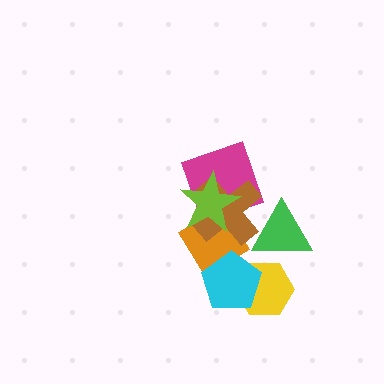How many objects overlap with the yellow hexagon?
1 object overlaps with the yellow hexagon.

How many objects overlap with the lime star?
3 objects overlap with the lime star.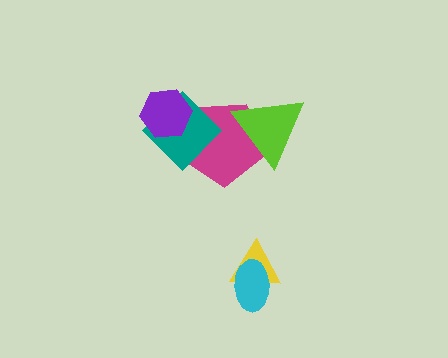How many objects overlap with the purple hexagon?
2 objects overlap with the purple hexagon.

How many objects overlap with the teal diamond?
2 objects overlap with the teal diamond.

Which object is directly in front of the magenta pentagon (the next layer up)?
The teal diamond is directly in front of the magenta pentagon.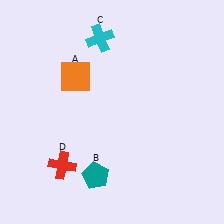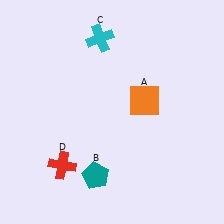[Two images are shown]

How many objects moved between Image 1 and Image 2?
1 object moved between the two images.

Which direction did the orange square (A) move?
The orange square (A) moved right.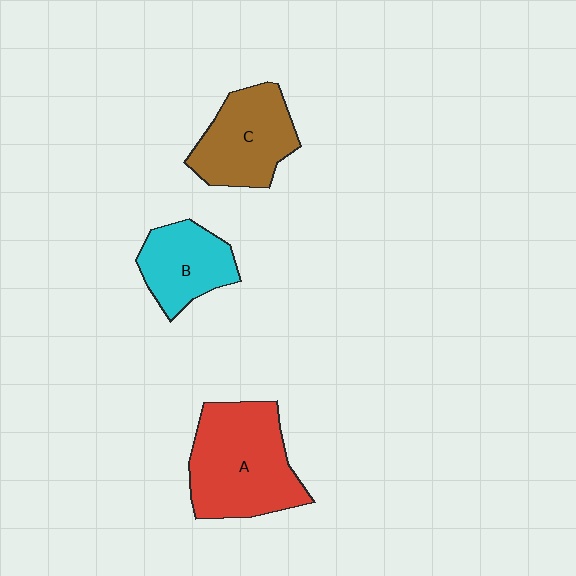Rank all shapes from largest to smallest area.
From largest to smallest: A (red), C (brown), B (cyan).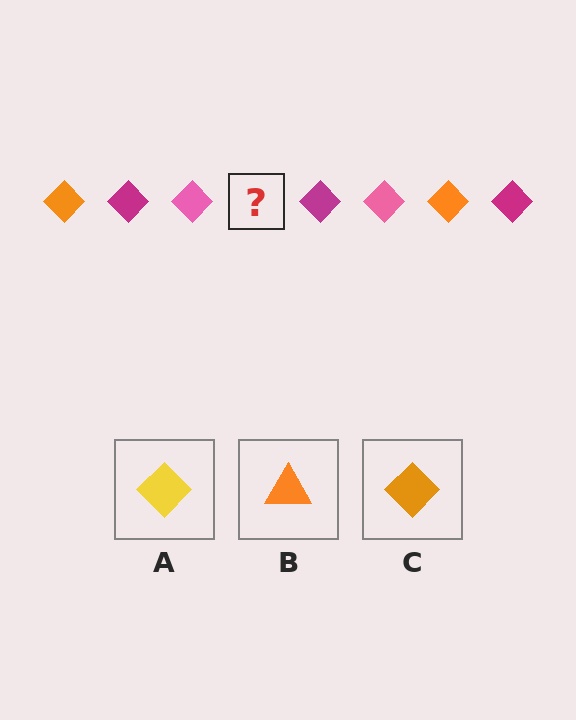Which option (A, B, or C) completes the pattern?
C.